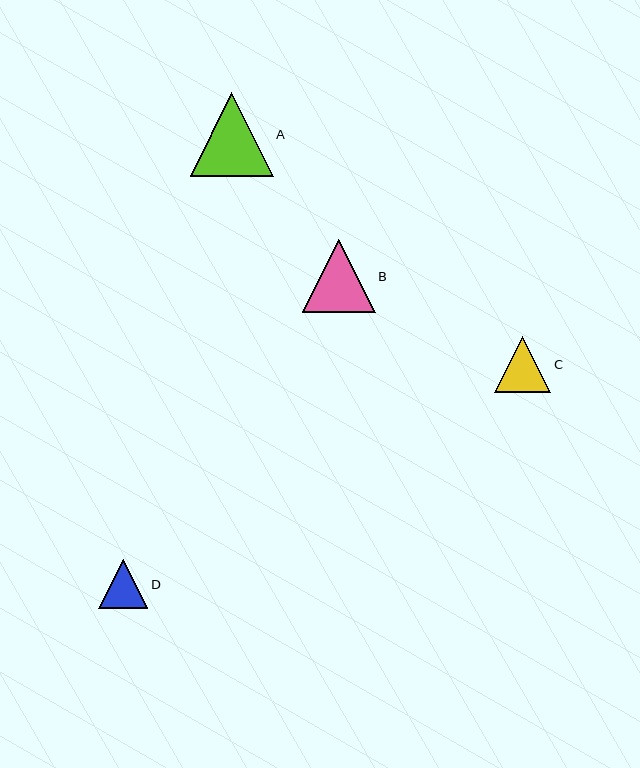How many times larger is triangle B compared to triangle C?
Triangle B is approximately 1.3 times the size of triangle C.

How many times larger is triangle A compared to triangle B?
Triangle A is approximately 1.2 times the size of triangle B.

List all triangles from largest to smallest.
From largest to smallest: A, B, C, D.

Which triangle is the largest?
Triangle A is the largest with a size of approximately 83 pixels.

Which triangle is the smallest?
Triangle D is the smallest with a size of approximately 49 pixels.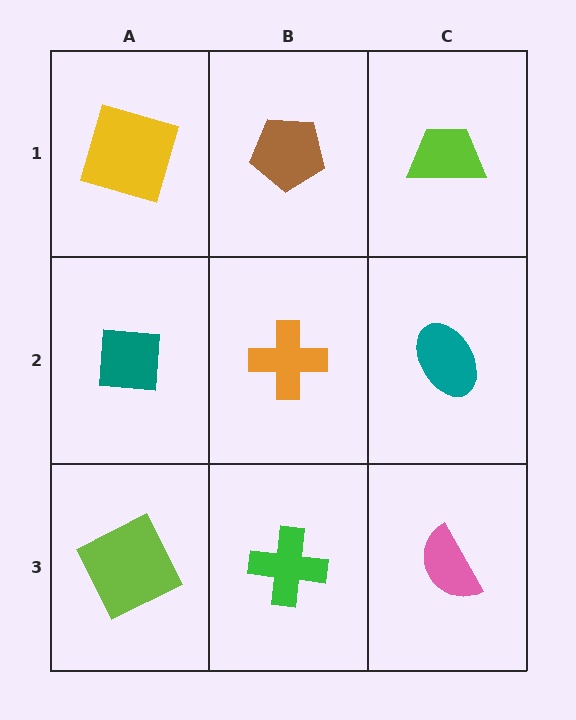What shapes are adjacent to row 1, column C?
A teal ellipse (row 2, column C), a brown pentagon (row 1, column B).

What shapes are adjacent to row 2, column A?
A yellow square (row 1, column A), a lime square (row 3, column A), an orange cross (row 2, column B).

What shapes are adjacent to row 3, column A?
A teal square (row 2, column A), a green cross (row 3, column B).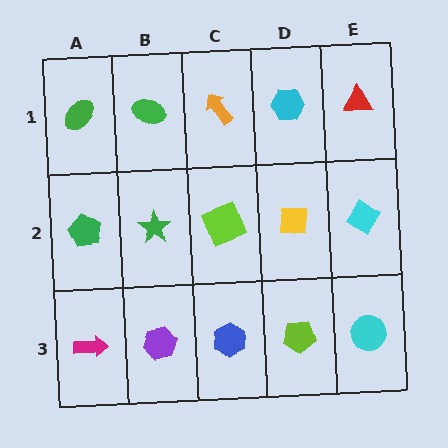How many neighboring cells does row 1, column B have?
3.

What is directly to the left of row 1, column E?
A cyan hexagon.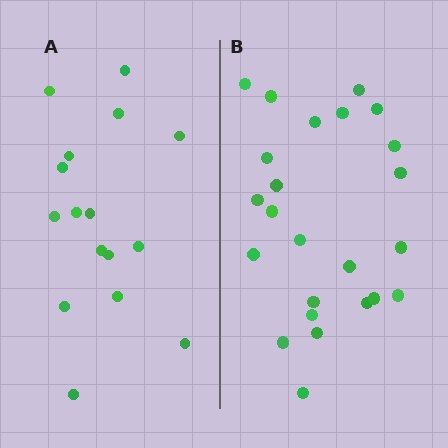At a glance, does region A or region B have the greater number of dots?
Region B (the right region) has more dots.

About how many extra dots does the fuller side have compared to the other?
Region B has roughly 8 or so more dots than region A.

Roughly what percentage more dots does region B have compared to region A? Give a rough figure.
About 50% more.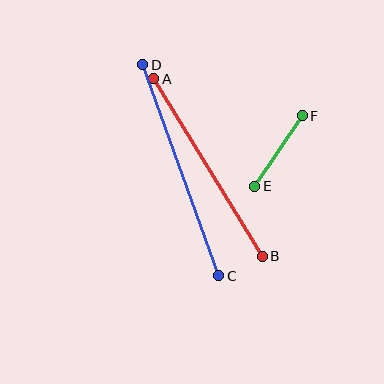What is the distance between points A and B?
The distance is approximately 208 pixels.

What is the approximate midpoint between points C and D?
The midpoint is at approximately (181, 170) pixels.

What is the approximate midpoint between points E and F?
The midpoint is at approximately (278, 151) pixels.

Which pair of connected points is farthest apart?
Points C and D are farthest apart.